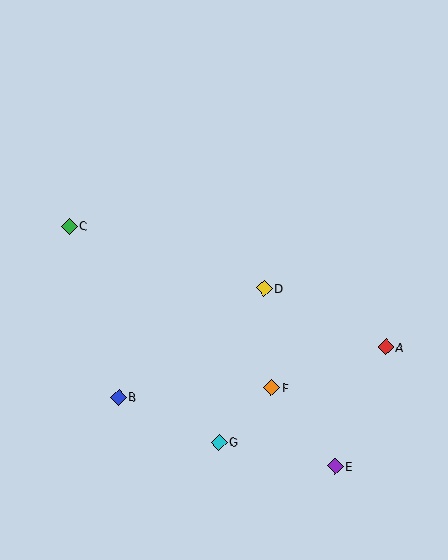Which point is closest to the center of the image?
Point D at (264, 288) is closest to the center.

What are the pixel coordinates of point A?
Point A is at (386, 347).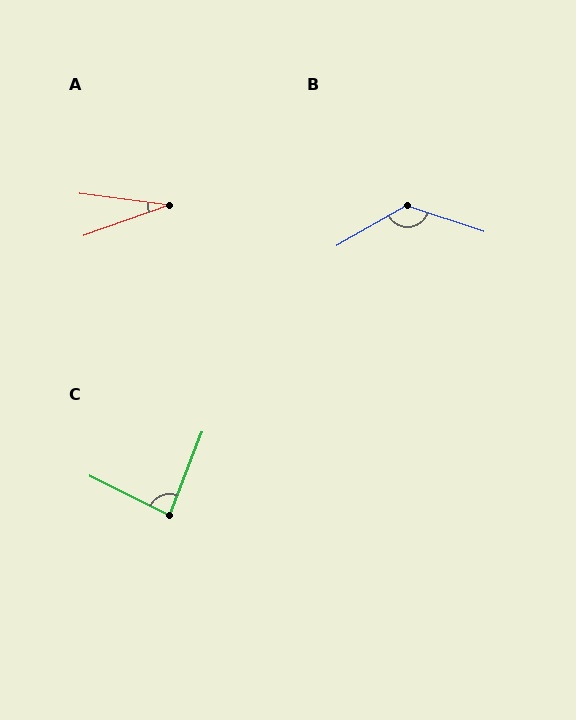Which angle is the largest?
B, at approximately 131 degrees.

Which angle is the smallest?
A, at approximately 27 degrees.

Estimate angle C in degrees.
Approximately 85 degrees.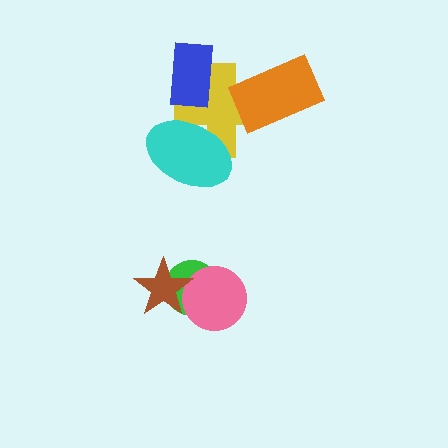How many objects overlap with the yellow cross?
3 objects overlap with the yellow cross.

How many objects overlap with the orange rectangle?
1 object overlaps with the orange rectangle.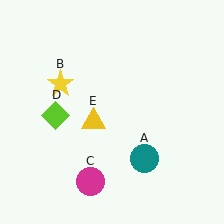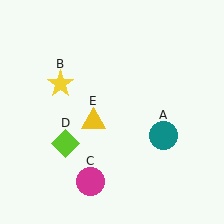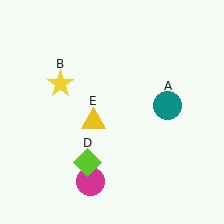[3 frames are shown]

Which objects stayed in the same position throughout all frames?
Yellow star (object B) and magenta circle (object C) and yellow triangle (object E) remained stationary.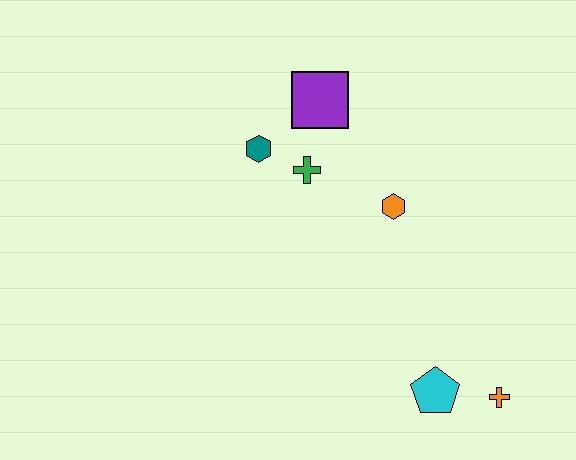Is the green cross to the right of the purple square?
No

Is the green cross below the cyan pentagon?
No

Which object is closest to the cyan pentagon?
The orange cross is closest to the cyan pentagon.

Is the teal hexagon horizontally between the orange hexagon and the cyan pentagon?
No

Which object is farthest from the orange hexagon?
The orange cross is farthest from the orange hexagon.